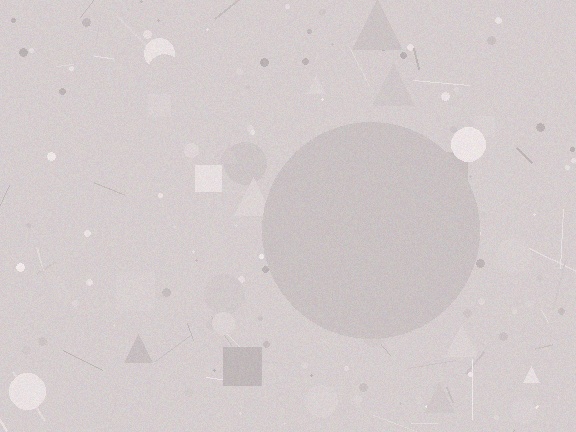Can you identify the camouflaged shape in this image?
The camouflaged shape is a circle.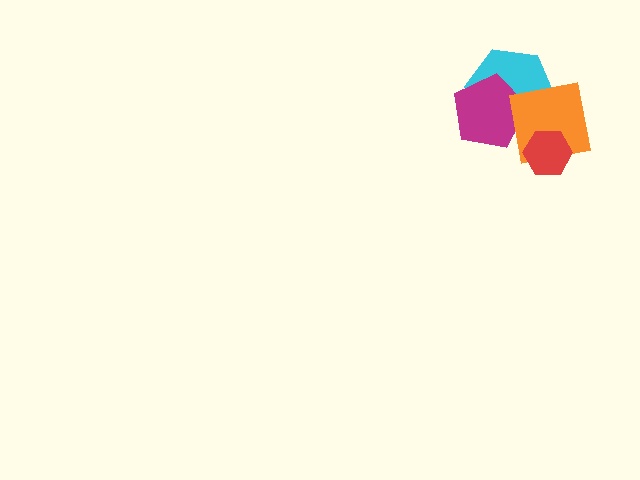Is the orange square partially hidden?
Yes, it is partially covered by another shape.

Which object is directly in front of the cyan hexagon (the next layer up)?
The magenta pentagon is directly in front of the cyan hexagon.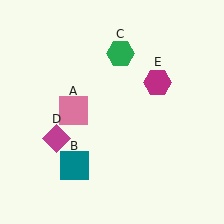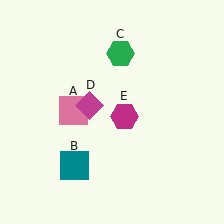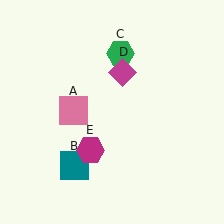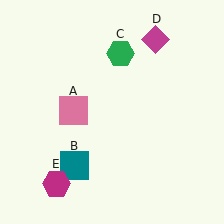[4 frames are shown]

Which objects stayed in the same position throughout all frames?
Pink square (object A) and teal square (object B) and green hexagon (object C) remained stationary.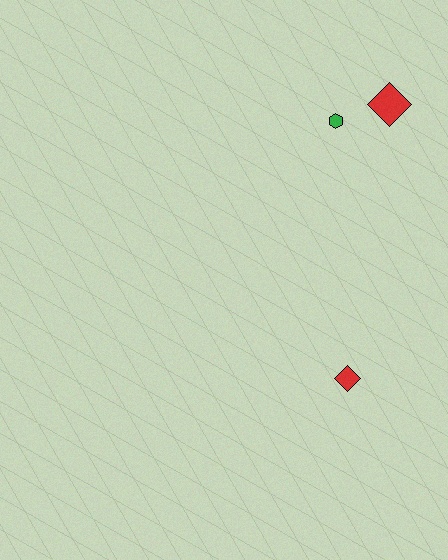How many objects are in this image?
There are 3 objects.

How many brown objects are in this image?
There are no brown objects.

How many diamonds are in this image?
There are 2 diamonds.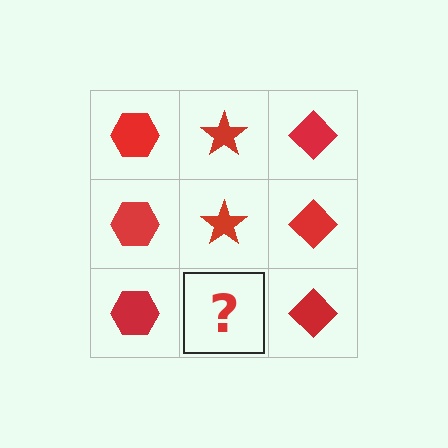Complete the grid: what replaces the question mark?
The question mark should be replaced with a red star.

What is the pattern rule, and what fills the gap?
The rule is that each column has a consistent shape. The gap should be filled with a red star.